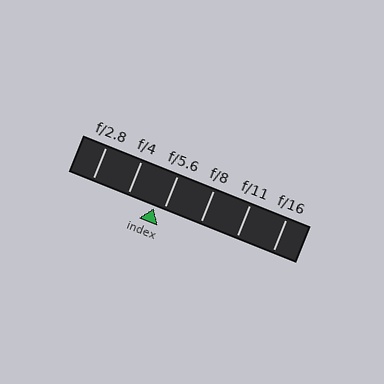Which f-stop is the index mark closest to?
The index mark is closest to f/5.6.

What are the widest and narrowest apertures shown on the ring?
The widest aperture shown is f/2.8 and the narrowest is f/16.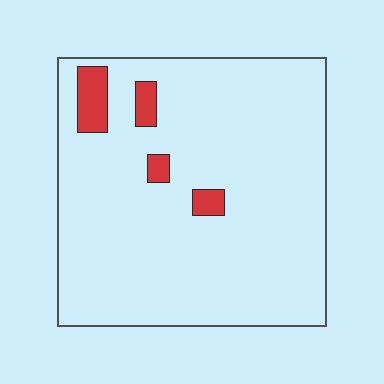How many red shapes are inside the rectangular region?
4.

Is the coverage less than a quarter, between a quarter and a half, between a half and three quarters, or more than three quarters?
Less than a quarter.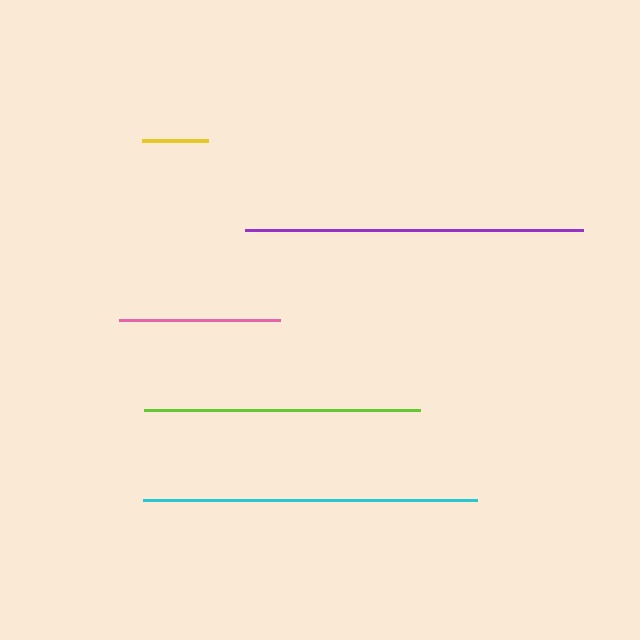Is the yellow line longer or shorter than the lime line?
The lime line is longer than the yellow line.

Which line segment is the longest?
The purple line is the longest at approximately 338 pixels.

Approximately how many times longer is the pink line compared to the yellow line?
The pink line is approximately 2.4 times the length of the yellow line.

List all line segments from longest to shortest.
From longest to shortest: purple, cyan, lime, pink, yellow.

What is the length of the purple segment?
The purple segment is approximately 338 pixels long.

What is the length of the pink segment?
The pink segment is approximately 161 pixels long.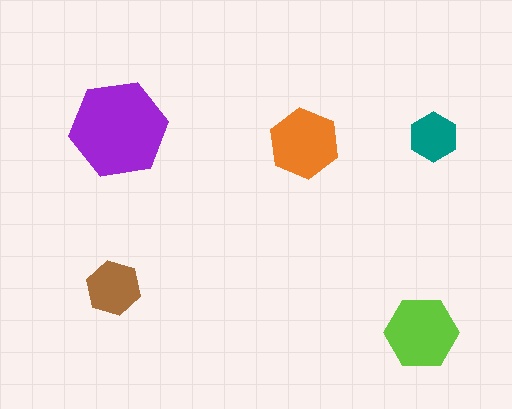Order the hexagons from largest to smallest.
the purple one, the lime one, the orange one, the brown one, the teal one.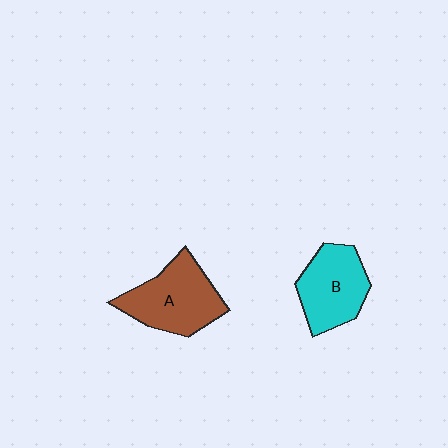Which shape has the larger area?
Shape A (brown).